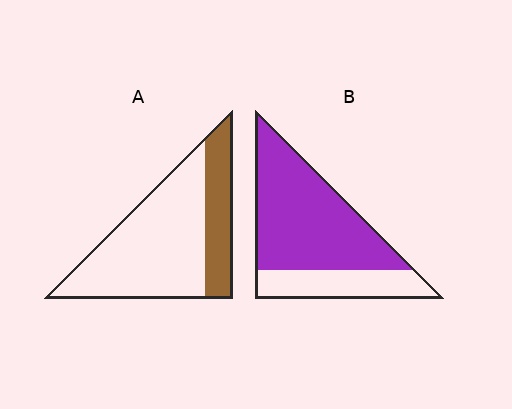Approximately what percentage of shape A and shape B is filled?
A is approximately 25% and B is approximately 70%.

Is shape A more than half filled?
No.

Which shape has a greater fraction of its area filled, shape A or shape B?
Shape B.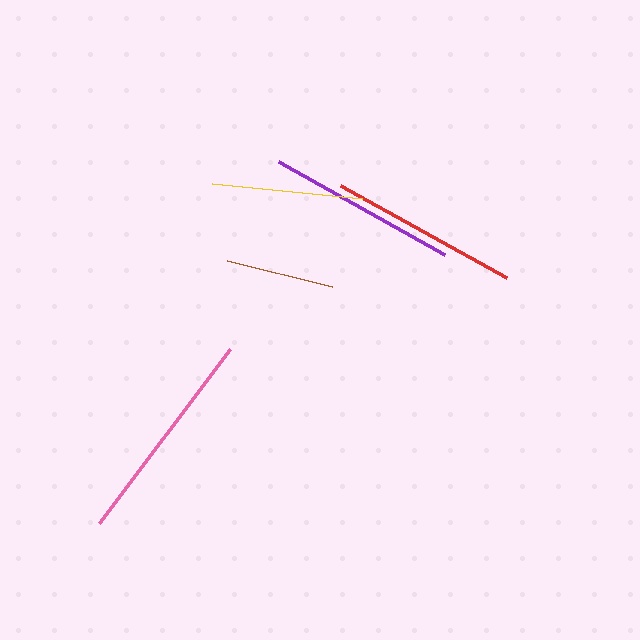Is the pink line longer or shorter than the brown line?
The pink line is longer than the brown line.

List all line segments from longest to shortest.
From longest to shortest: pink, red, purple, yellow, brown.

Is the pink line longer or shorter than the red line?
The pink line is longer than the red line.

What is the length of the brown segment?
The brown segment is approximately 109 pixels long.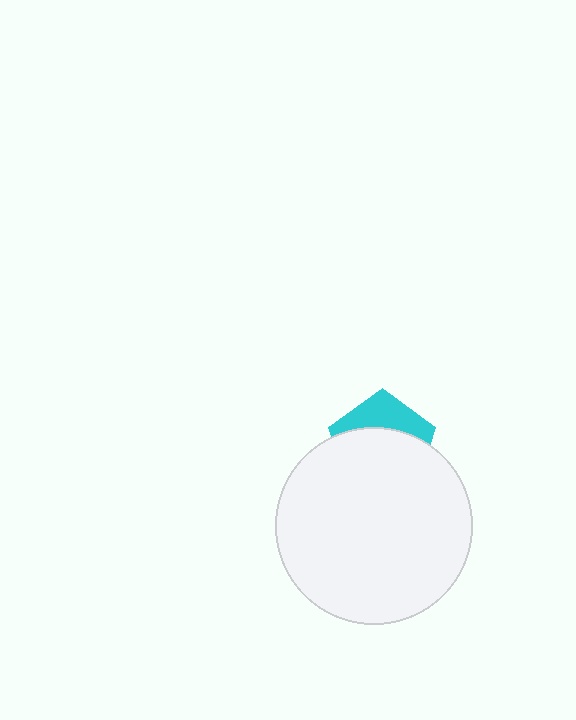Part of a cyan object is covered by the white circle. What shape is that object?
It is a pentagon.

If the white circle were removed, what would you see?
You would see the complete cyan pentagon.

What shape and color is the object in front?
The object in front is a white circle.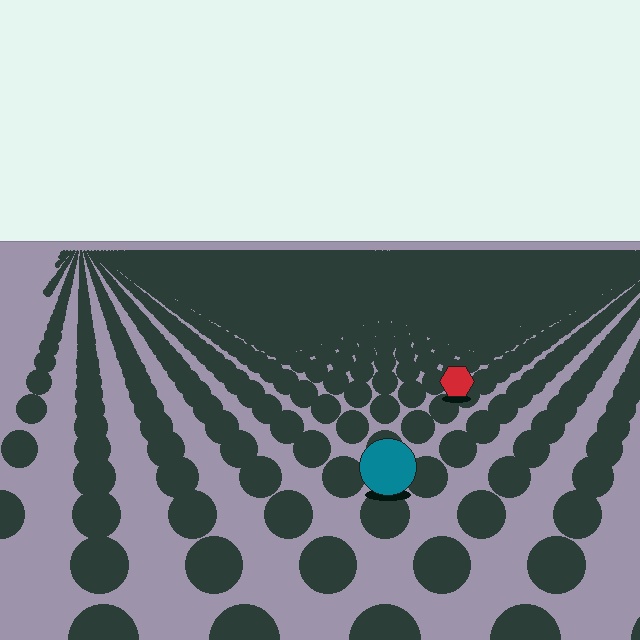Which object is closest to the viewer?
The teal circle is closest. The texture marks near it are larger and more spread out.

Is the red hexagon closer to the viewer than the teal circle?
No. The teal circle is closer — you can tell from the texture gradient: the ground texture is coarser near it.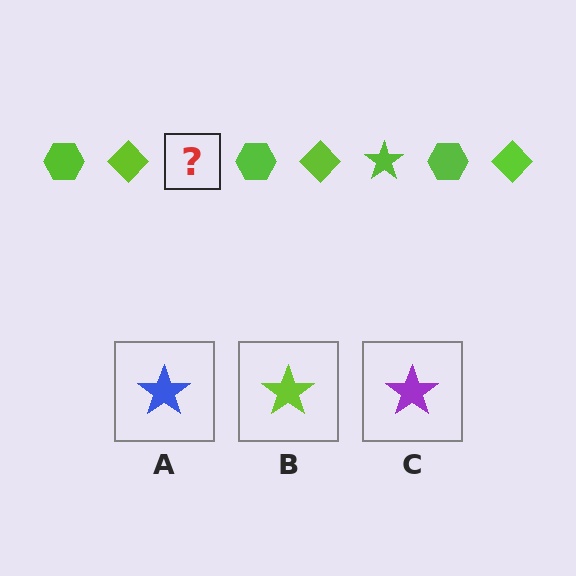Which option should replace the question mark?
Option B.